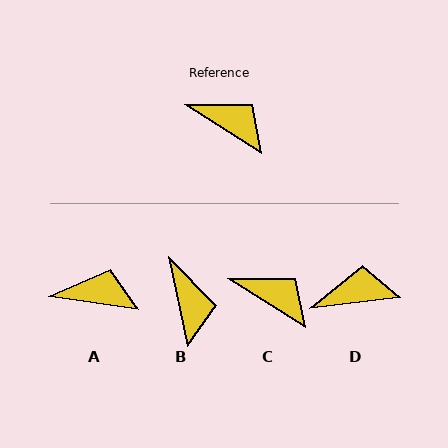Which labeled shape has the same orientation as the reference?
C.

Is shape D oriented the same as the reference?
No, it is off by about 39 degrees.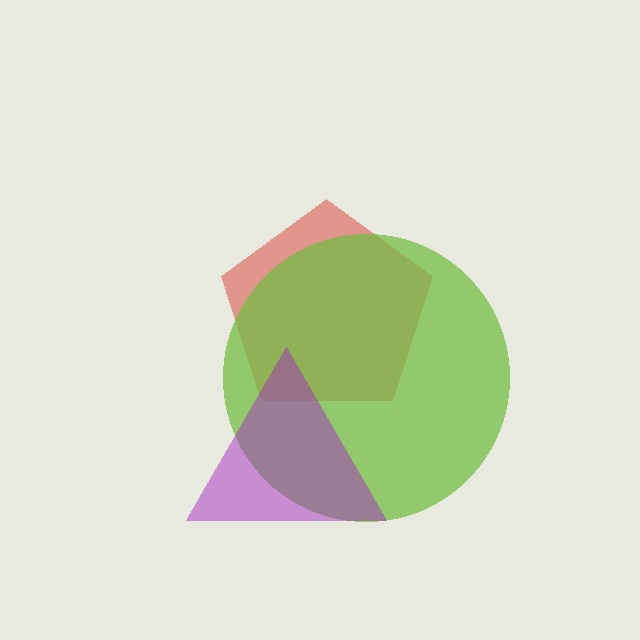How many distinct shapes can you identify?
There are 3 distinct shapes: a red pentagon, a lime circle, a purple triangle.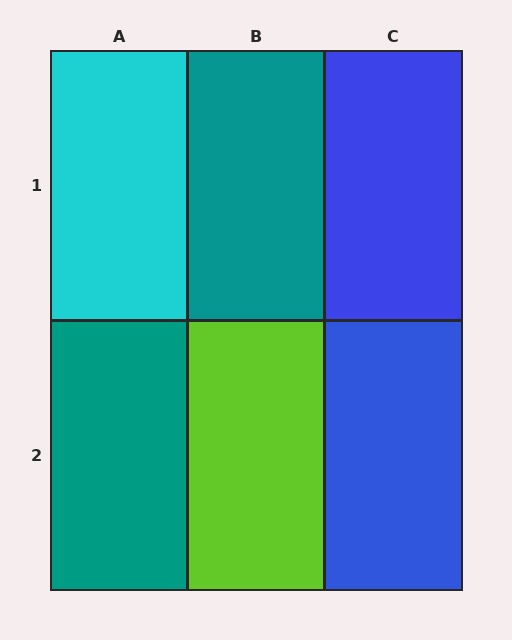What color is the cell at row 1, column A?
Cyan.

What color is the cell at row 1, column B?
Teal.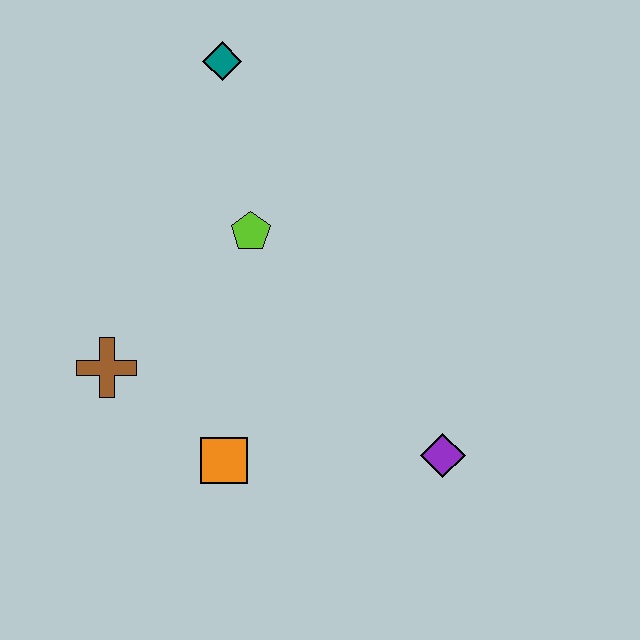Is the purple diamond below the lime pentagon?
Yes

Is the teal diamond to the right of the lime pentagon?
No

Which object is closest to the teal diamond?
The lime pentagon is closest to the teal diamond.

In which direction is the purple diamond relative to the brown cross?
The purple diamond is to the right of the brown cross.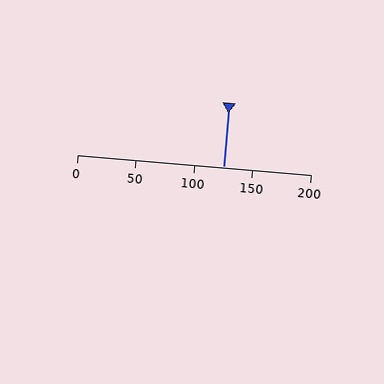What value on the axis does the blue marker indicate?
The marker indicates approximately 125.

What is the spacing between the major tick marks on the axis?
The major ticks are spaced 50 apart.